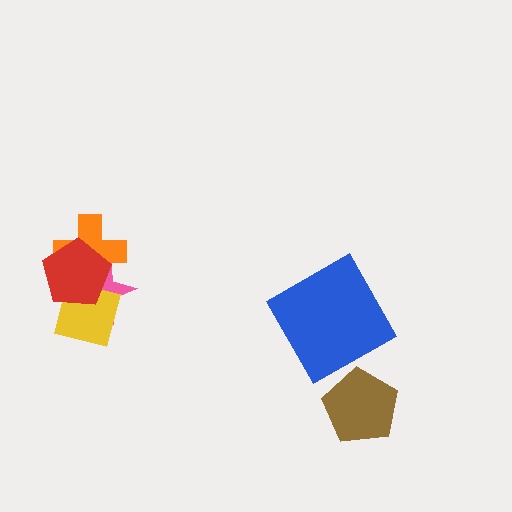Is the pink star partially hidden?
Yes, it is partially covered by another shape.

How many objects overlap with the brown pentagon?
0 objects overlap with the brown pentagon.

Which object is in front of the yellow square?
The red pentagon is in front of the yellow square.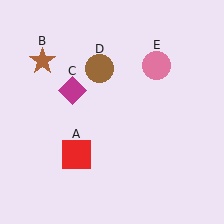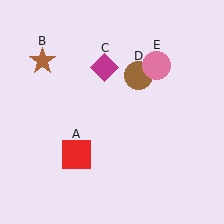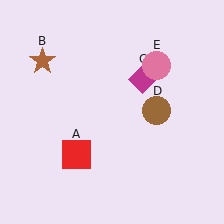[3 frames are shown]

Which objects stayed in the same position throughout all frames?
Red square (object A) and brown star (object B) and pink circle (object E) remained stationary.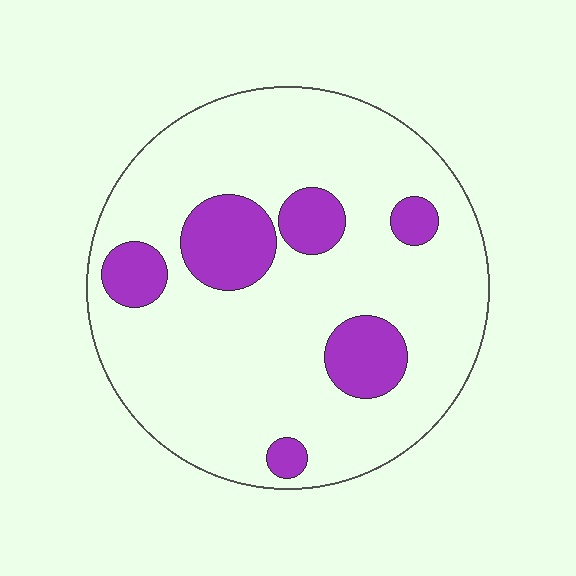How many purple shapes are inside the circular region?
6.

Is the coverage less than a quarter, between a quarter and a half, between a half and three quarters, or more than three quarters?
Less than a quarter.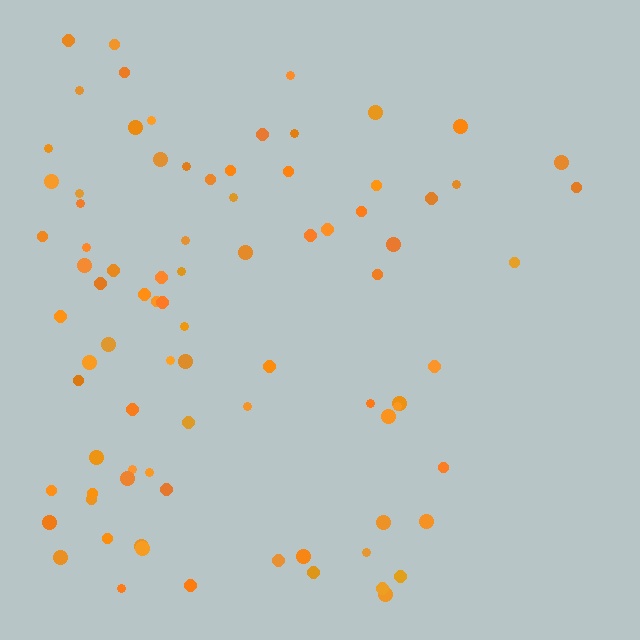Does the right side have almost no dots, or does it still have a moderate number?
Still a moderate number, just noticeably fewer than the left.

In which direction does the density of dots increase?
From right to left, with the left side densest.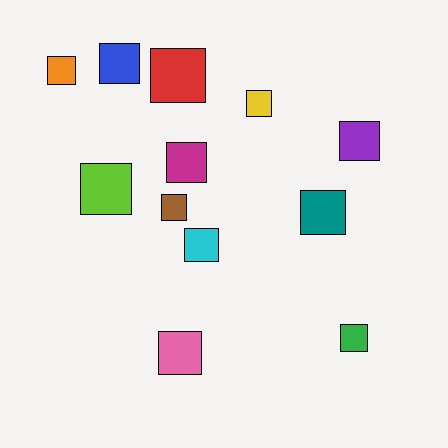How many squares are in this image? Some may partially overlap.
There are 12 squares.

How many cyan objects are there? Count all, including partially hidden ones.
There is 1 cyan object.